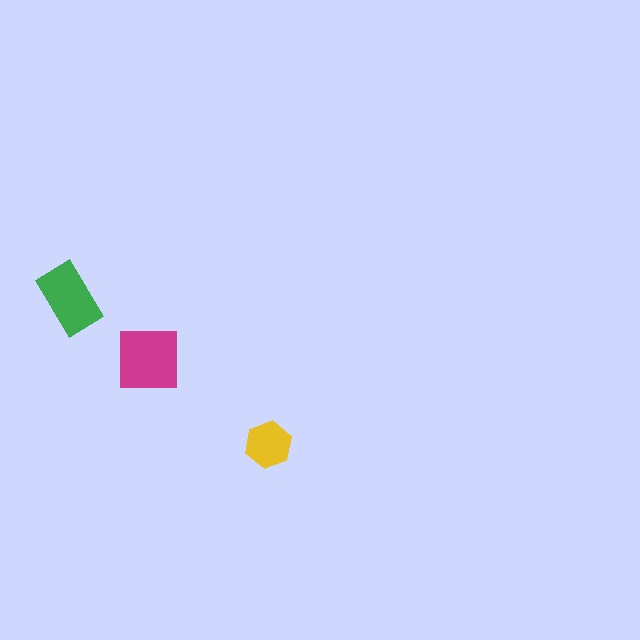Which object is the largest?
The magenta square.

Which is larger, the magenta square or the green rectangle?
The magenta square.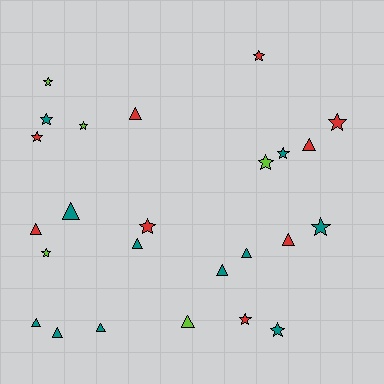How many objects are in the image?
There are 25 objects.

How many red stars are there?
There are 5 red stars.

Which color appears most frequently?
Teal, with 11 objects.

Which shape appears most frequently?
Star, with 13 objects.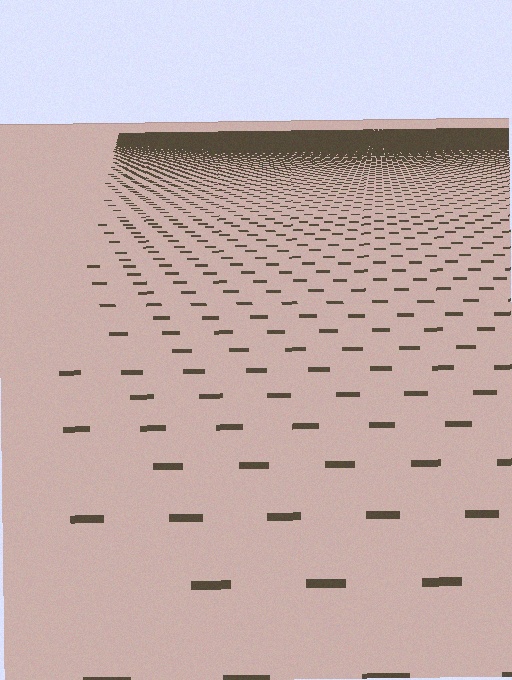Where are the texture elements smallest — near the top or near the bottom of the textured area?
Near the top.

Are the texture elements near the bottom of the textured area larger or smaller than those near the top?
Larger. Near the bottom, elements are closer to the viewer and appear at a bigger on-screen size.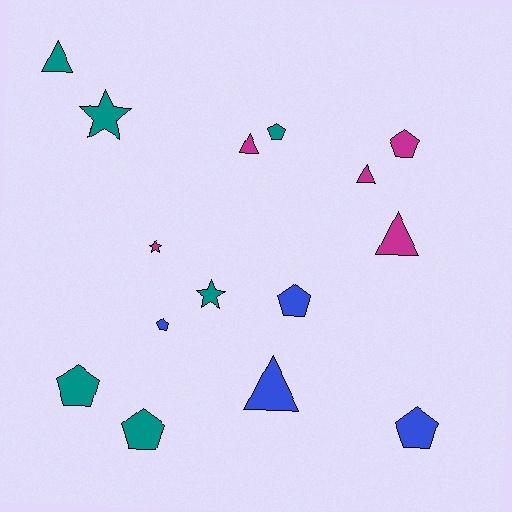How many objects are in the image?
There are 15 objects.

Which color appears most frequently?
Teal, with 6 objects.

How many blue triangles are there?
There is 1 blue triangle.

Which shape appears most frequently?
Pentagon, with 7 objects.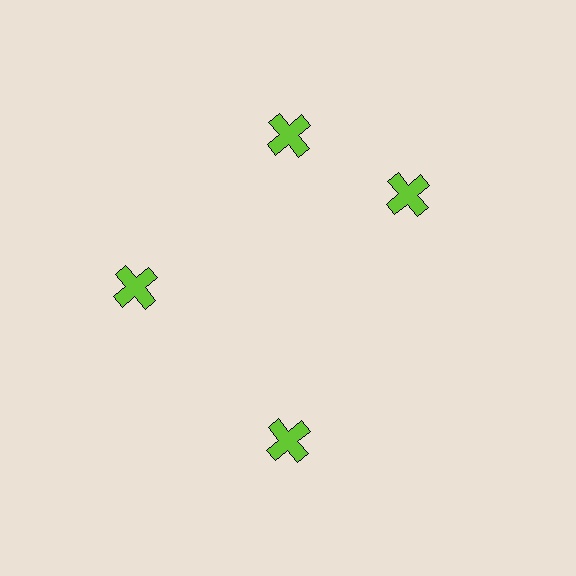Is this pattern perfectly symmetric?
No. The 4 lime crosses are arranged in a ring, but one element near the 3 o'clock position is rotated out of alignment along the ring, breaking the 4-fold rotational symmetry.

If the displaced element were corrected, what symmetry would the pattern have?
It would have 4-fold rotational symmetry — the pattern would map onto itself every 90 degrees.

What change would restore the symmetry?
The symmetry would be restored by rotating it back into even spacing with its neighbors so that all 4 crosses sit at equal angles and equal distance from the center.